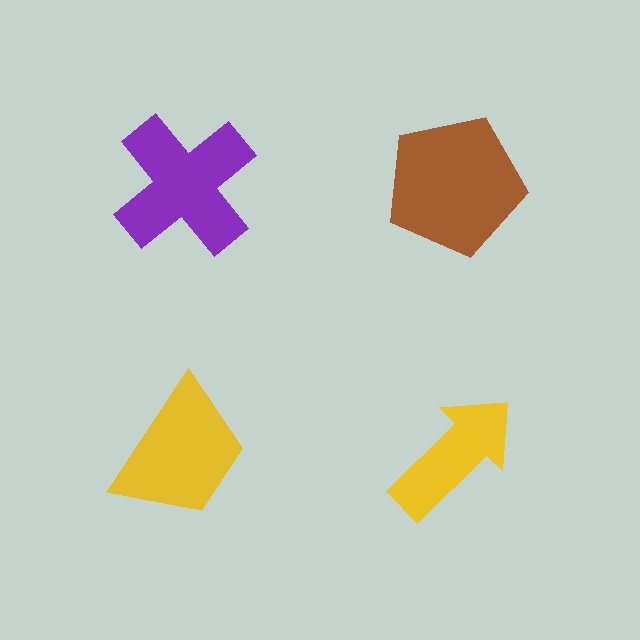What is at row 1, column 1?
A purple cross.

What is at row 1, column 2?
A brown pentagon.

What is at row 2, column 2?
A yellow arrow.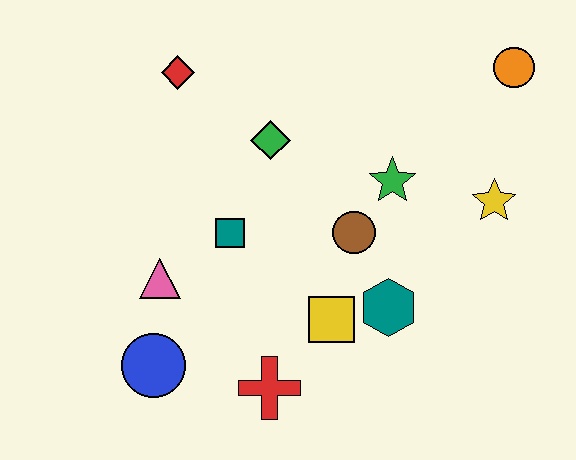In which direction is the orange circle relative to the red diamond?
The orange circle is to the right of the red diamond.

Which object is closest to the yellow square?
The teal hexagon is closest to the yellow square.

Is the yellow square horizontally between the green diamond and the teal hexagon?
Yes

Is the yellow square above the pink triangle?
No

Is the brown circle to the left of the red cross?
No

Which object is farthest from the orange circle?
The blue circle is farthest from the orange circle.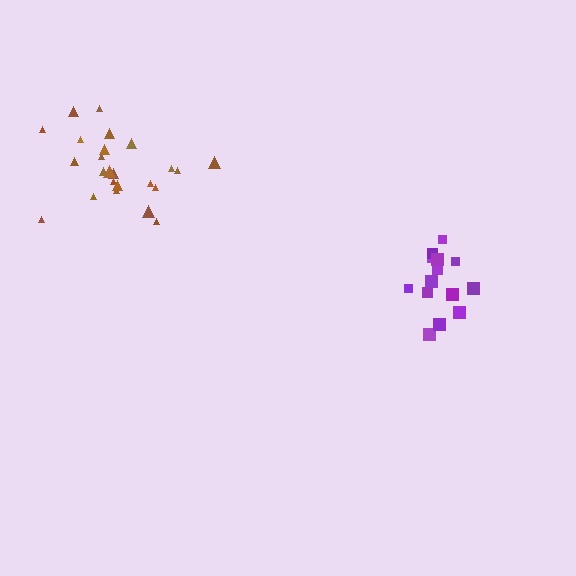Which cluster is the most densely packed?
Purple.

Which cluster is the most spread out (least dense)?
Brown.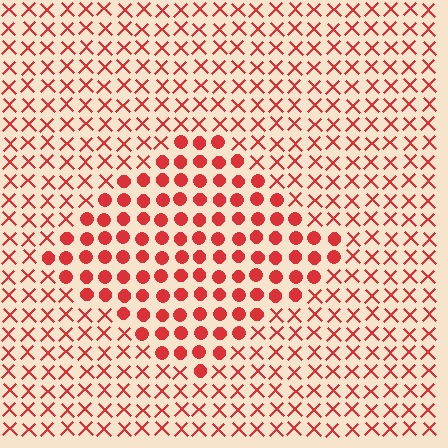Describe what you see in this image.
The image is filled with small red elements arranged in a uniform grid. A diamond-shaped region contains circles, while the surrounding area contains X marks. The boundary is defined purely by the change in element shape.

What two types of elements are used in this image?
The image uses circles inside the diamond region and X marks outside it.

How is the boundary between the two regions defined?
The boundary is defined by a change in element shape: circles inside vs. X marks outside. All elements share the same color and spacing.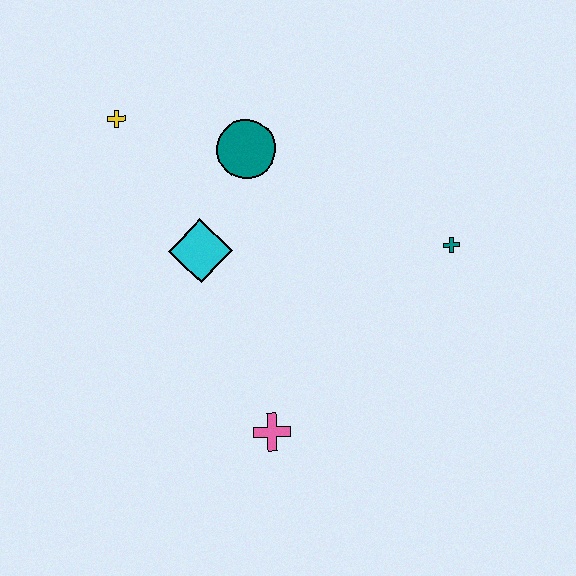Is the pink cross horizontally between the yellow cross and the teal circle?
No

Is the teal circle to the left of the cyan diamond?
No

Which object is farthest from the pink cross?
The yellow cross is farthest from the pink cross.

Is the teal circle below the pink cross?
No